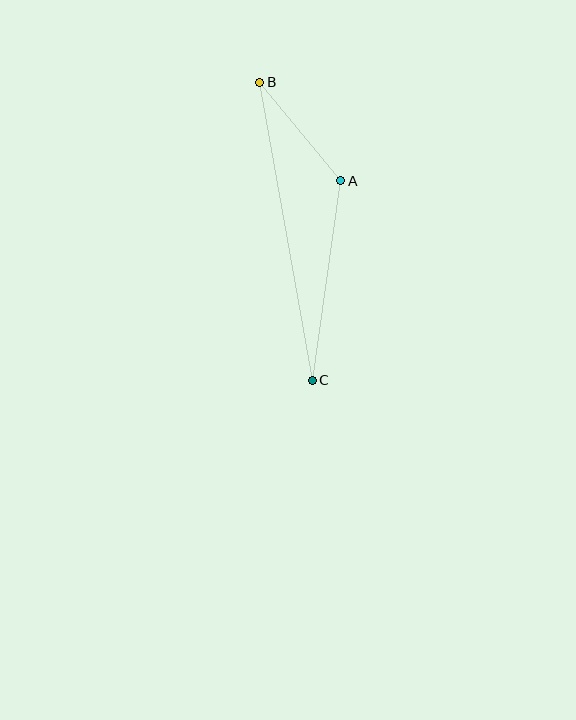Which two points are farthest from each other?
Points B and C are farthest from each other.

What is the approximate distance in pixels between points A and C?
The distance between A and C is approximately 202 pixels.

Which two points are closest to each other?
Points A and B are closest to each other.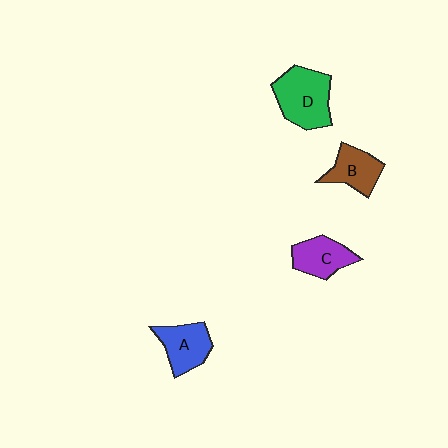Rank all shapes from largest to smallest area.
From largest to smallest: D (green), A (blue), C (purple), B (brown).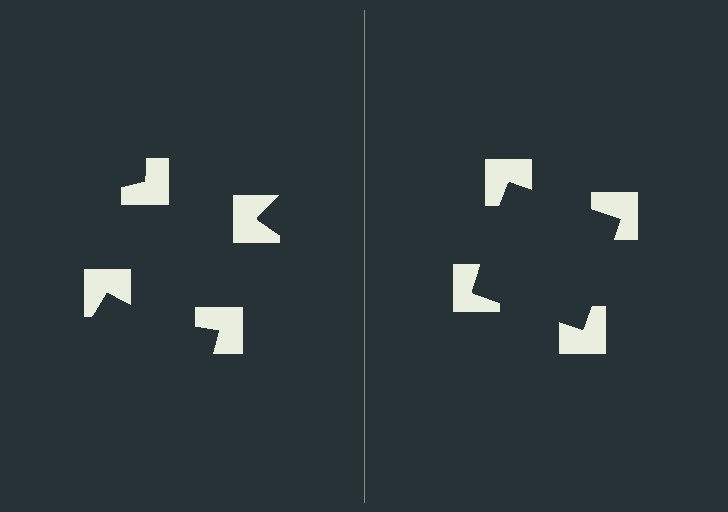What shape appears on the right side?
An illusory square.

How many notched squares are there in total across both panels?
8 — 4 on each side.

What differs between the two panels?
The notched squares are positioned identically on both sides; only the wedge orientations differ. On the right they align to a square; on the left they are misaligned.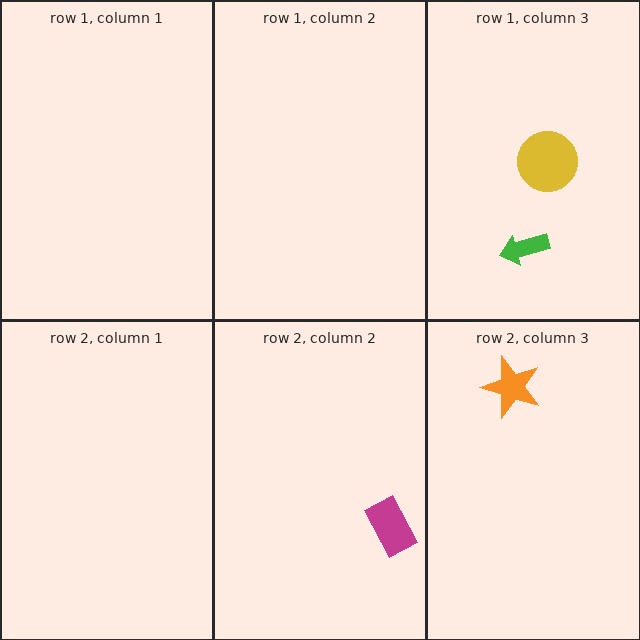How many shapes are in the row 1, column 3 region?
2.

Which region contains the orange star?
The row 2, column 3 region.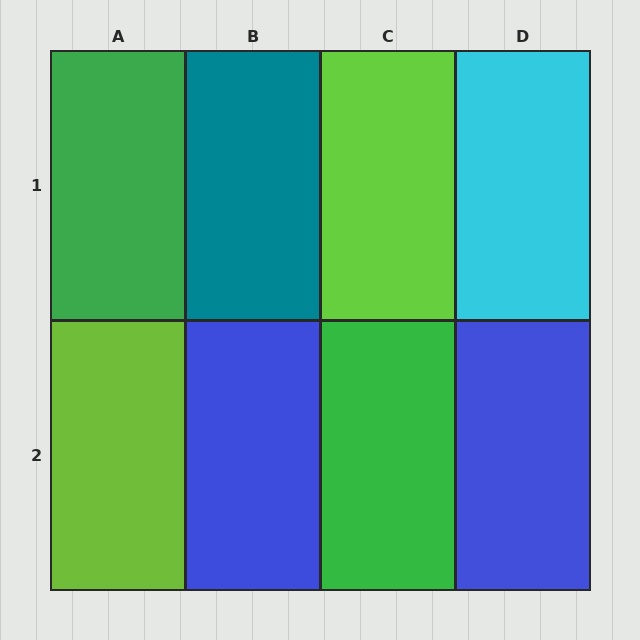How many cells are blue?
2 cells are blue.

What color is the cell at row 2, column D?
Blue.